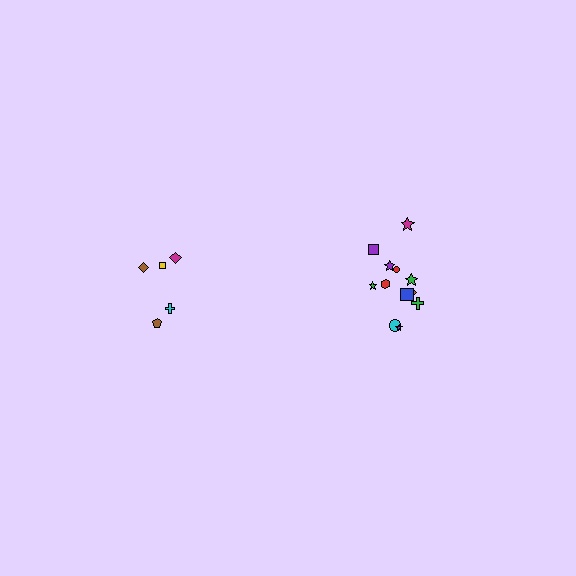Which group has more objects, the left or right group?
The right group.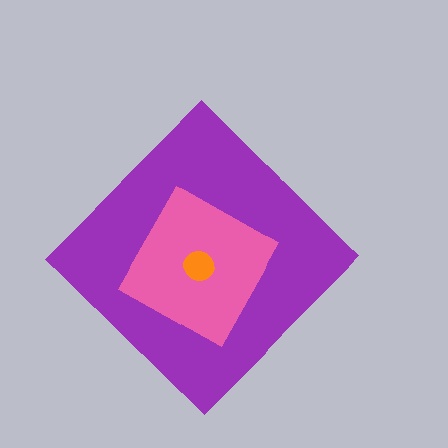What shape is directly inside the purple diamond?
The pink square.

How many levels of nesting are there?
3.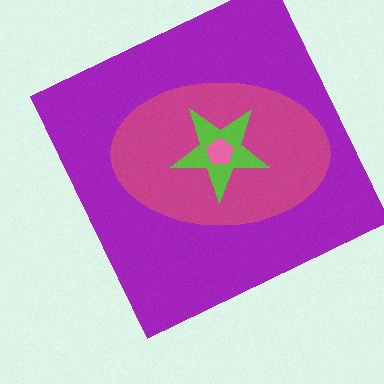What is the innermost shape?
The pink pentagon.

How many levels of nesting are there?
4.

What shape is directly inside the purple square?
The magenta ellipse.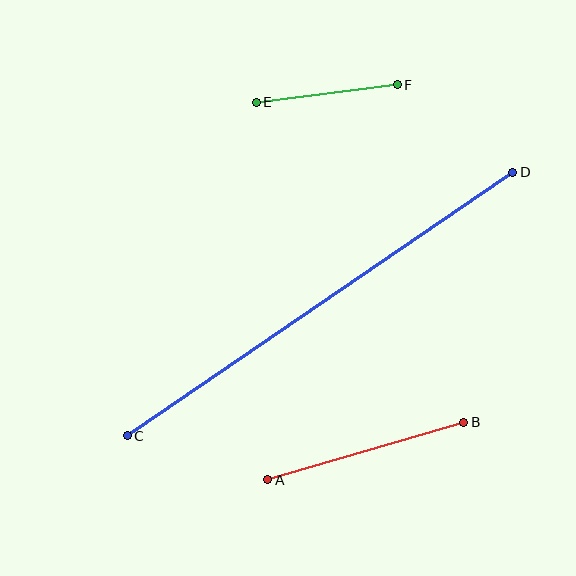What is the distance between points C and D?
The distance is approximately 467 pixels.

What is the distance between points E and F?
The distance is approximately 142 pixels.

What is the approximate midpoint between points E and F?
The midpoint is at approximately (327, 94) pixels.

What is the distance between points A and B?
The distance is approximately 204 pixels.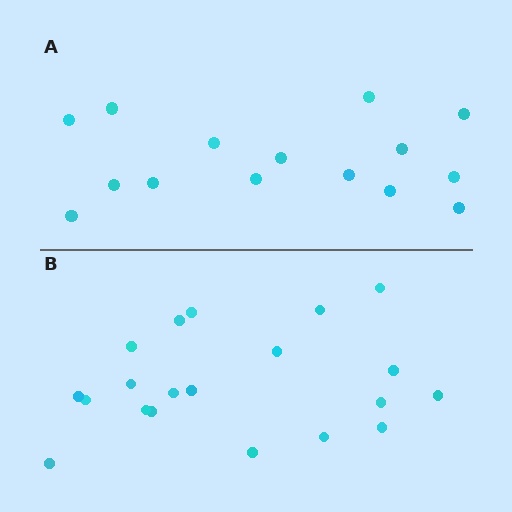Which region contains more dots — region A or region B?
Region B (the bottom region) has more dots.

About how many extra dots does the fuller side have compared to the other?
Region B has about 5 more dots than region A.